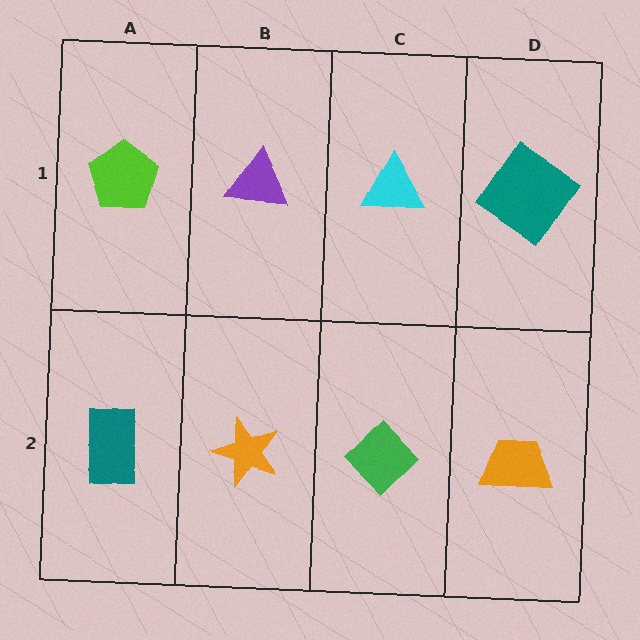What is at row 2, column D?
An orange trapezoid.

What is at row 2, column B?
An orange star.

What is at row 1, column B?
A purple triangle.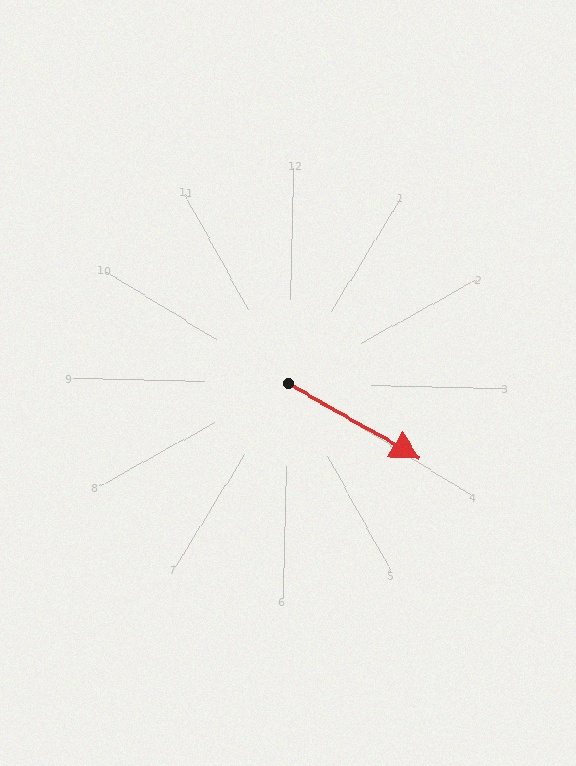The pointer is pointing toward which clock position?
Roughly 4 o'clock.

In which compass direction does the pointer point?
Southeast.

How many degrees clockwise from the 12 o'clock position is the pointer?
Approximately 118 degrees.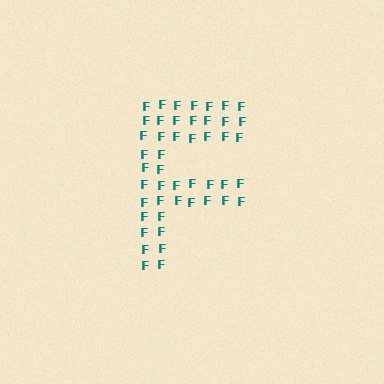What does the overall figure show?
The overall figure shows the letter F.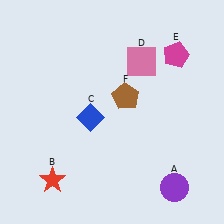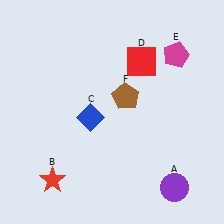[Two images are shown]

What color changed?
The square (D) changed from pink in Image 1 to red in Image 2.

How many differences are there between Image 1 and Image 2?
There is 1 difference between the two images.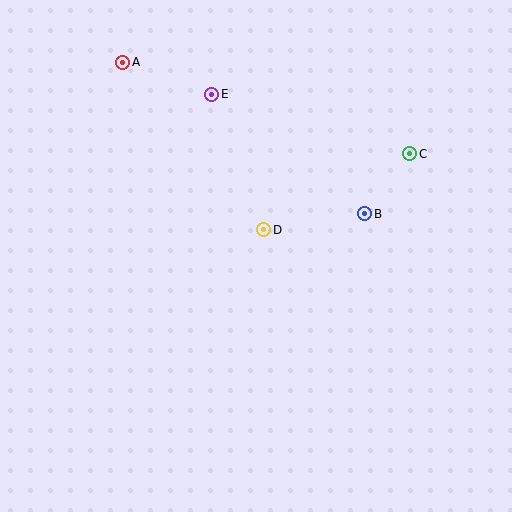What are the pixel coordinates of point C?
Point C is at (410, 154).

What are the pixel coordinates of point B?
Point B is at (365, 214).